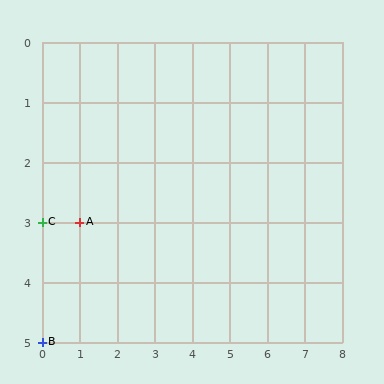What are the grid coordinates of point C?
Point C is at grid coordinates (0, 3).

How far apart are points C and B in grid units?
Points C and B are 2 rows apart.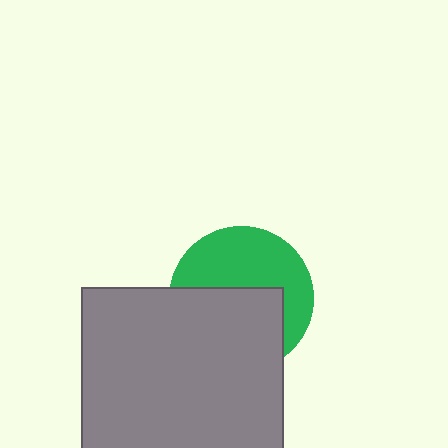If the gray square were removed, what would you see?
You would see the complete green circle.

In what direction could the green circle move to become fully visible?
The green circle could move up. That would shift it out from behind the gray square entirely.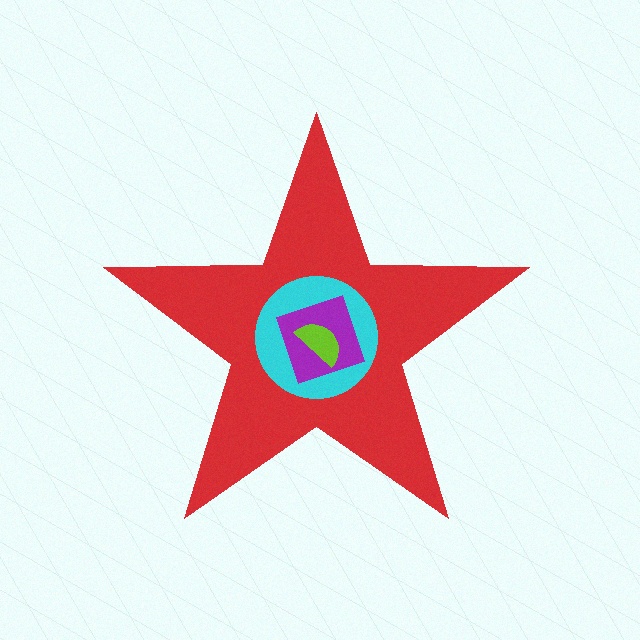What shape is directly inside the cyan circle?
The purple square.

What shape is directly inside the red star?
The cyan circle.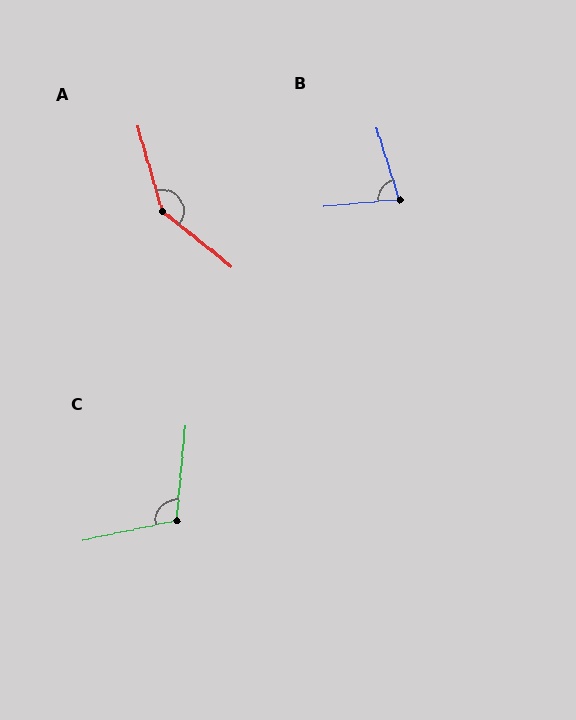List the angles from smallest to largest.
B (77°), C (107°), A (145°).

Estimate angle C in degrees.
Approximately 107 degrees.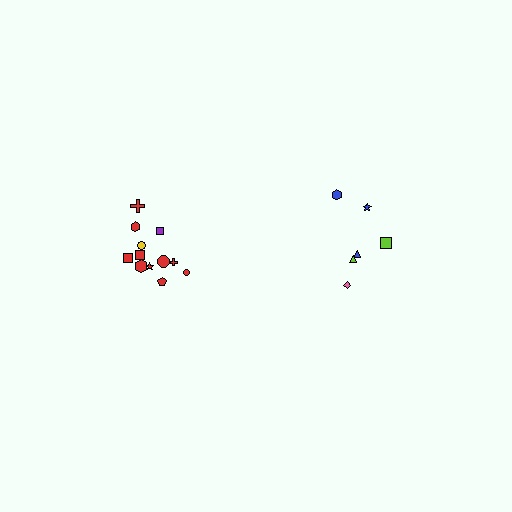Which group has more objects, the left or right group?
The left group.